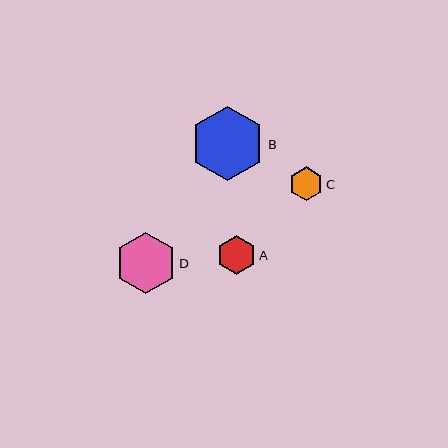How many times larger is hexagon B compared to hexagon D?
Hexagon B is approximately 1.2 times the size of hexagon D.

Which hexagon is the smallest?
Hexagon C is the smallest with a size of approximately 34 pixels.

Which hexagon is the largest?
Hexagon B is the largest with a size of approximately 74 pixels.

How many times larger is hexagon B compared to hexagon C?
Hexagon B is approximately 2.2 times the size of hexagon C.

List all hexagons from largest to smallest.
From largest to smallest: B, D, A, C.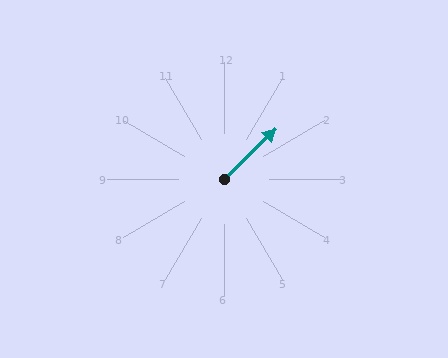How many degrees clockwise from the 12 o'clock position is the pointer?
Approximately 46 degrees.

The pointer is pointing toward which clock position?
Roughly 2 o'clock.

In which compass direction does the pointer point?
Northeast.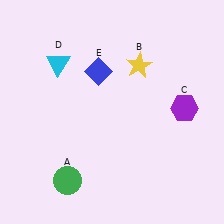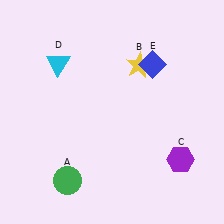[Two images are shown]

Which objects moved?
The objects that moved are: the purple hexagon (C), the blue diamond (E).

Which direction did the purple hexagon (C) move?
The purple hexagon (C) moved down.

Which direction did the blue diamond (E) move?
The blue diamond (E) moved right.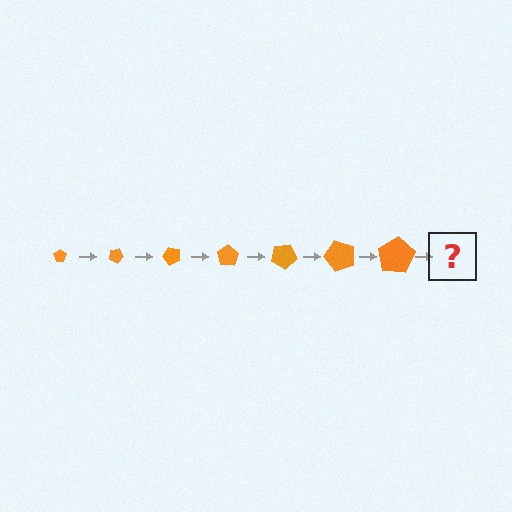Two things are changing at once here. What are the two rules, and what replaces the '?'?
The two rules are that the pentagon grows larger each step and it rotates 25 degrees each step. The '?' should be a pentagon, larger than the previous one and rotated 175 degrees from the start.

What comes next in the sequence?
The next element should be a pentagon, larger than the previous one and rotated 175 degrees from the start.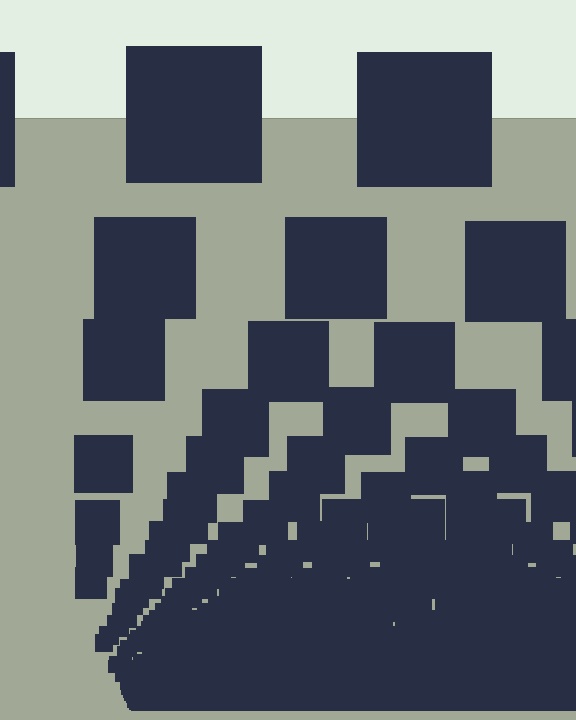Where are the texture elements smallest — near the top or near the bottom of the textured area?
Near the bottom.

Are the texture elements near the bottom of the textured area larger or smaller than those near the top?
Smaller. The gradient is inverted — elements near the bottom are smaller and denser.